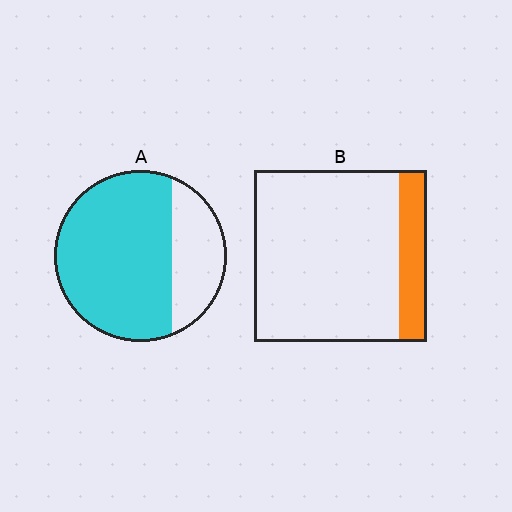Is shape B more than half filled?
No.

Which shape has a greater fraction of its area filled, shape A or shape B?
Shape A.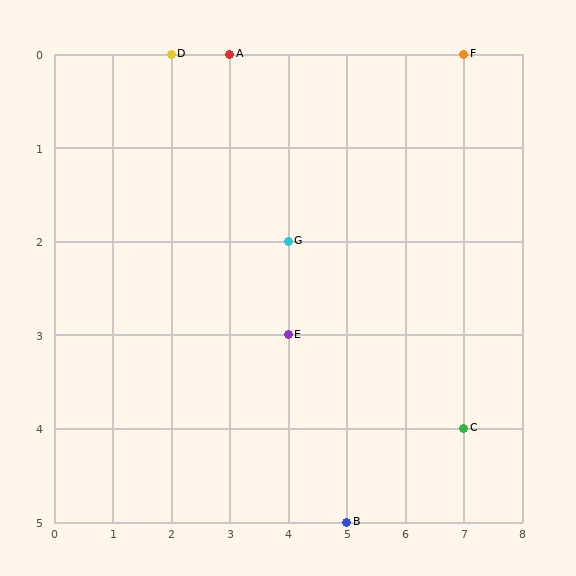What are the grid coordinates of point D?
Point D is at grid coordinates (2, 0).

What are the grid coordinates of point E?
Point E is at grid coordinates (4, 3).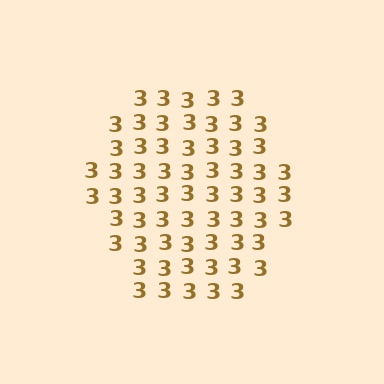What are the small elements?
The small elements are digit 3's.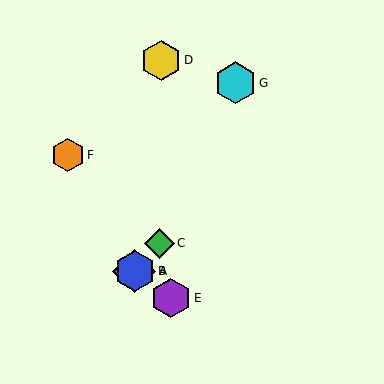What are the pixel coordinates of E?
Object E is at (171, 298).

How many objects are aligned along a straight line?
3 objects (A, B, C) are aligned along a straight line.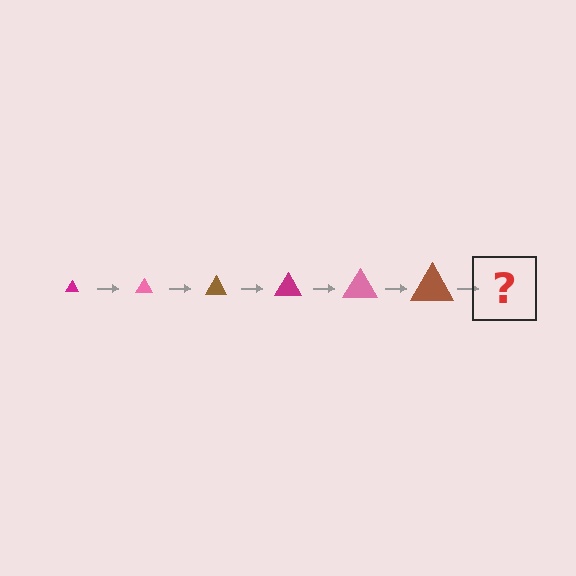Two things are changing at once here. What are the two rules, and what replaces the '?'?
The two rules are that the triangle grows larger each step and the color cycles through magenta, pink, and brown. The '?' should be a magenta triangle, larger than the previous one.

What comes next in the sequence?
The next element should be a magenta triangle, larger than the previous one.